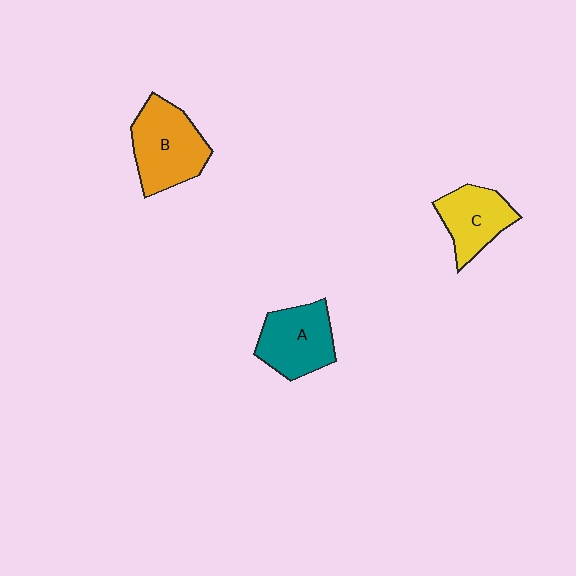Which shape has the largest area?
Shape B (orange).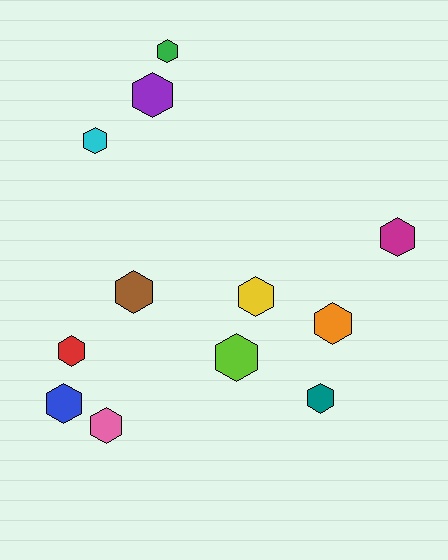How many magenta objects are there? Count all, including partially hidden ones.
There is 1 magenta object.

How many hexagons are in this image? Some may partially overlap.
There are 12 hexagons.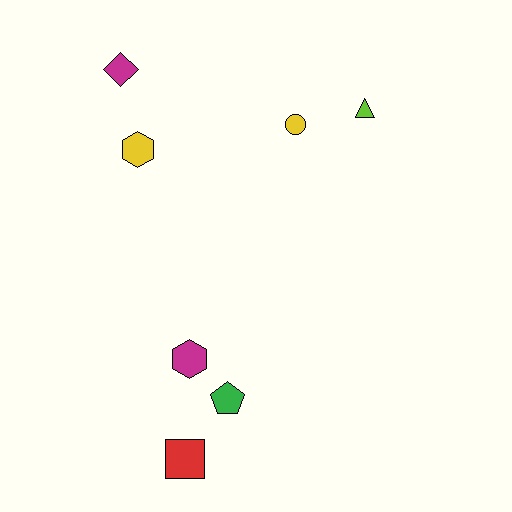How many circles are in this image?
There is 1 circle.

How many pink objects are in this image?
There are no pink objects.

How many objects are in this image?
There are 7 objects.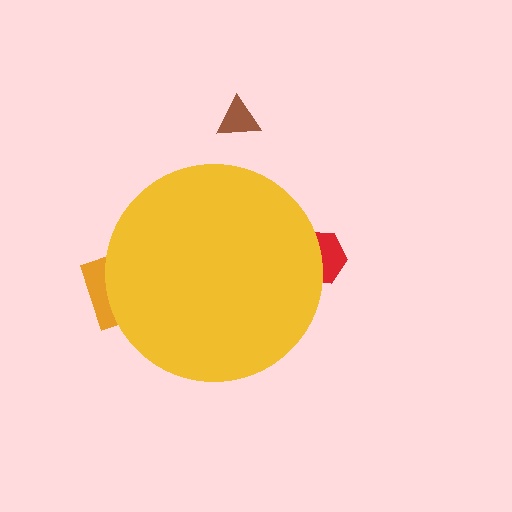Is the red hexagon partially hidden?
Yes, the red hexagon is partially hidden behind the yellow circle.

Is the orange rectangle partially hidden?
Yes, the orange rectangle is partially hidden behind the yellow circle.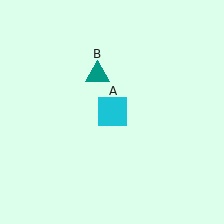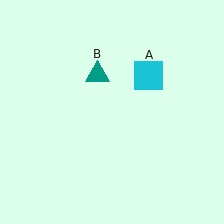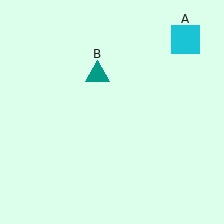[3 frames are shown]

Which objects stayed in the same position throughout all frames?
Teal triangle (object B) remained stationary.